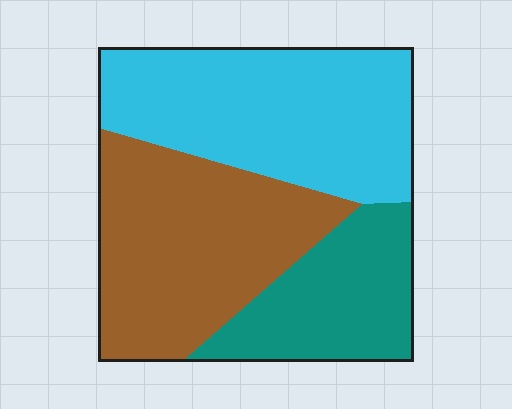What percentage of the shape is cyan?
Cyan covers 40% of the shape.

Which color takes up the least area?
Teal, at roughly 25%.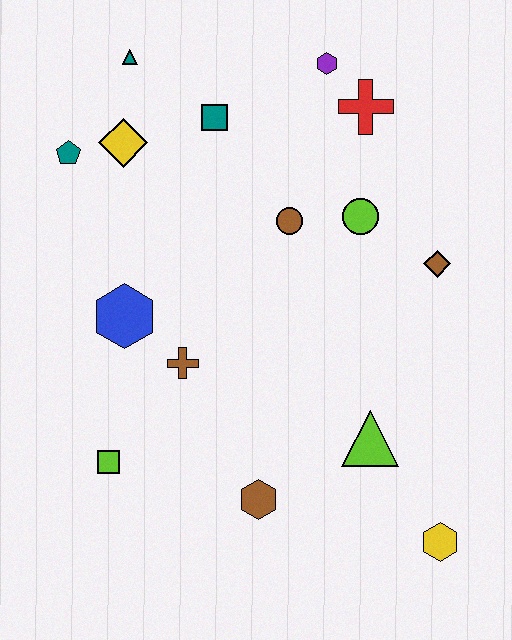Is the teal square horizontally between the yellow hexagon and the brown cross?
Yes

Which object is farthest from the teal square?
The yellow hexagon is farthest from the teal square.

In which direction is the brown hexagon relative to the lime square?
The brown hexagon is to the right of the lime square.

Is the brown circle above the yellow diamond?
No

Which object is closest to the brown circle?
The lime circle is closest to the brown circle.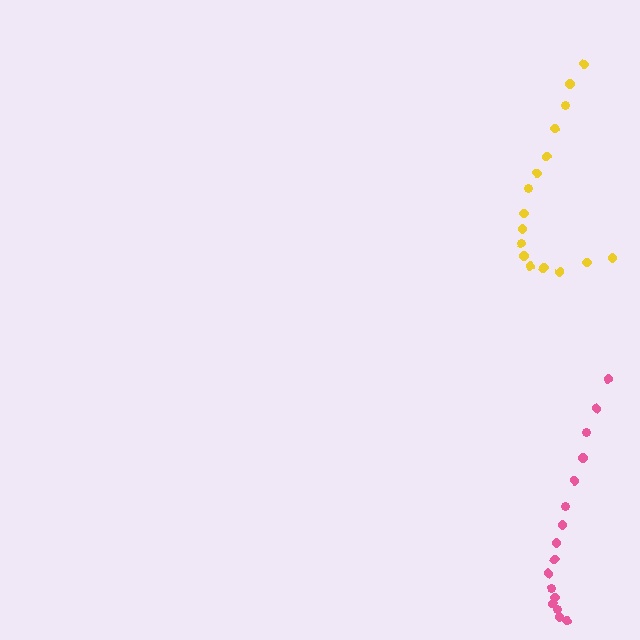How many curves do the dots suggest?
There are 2 distinct paths.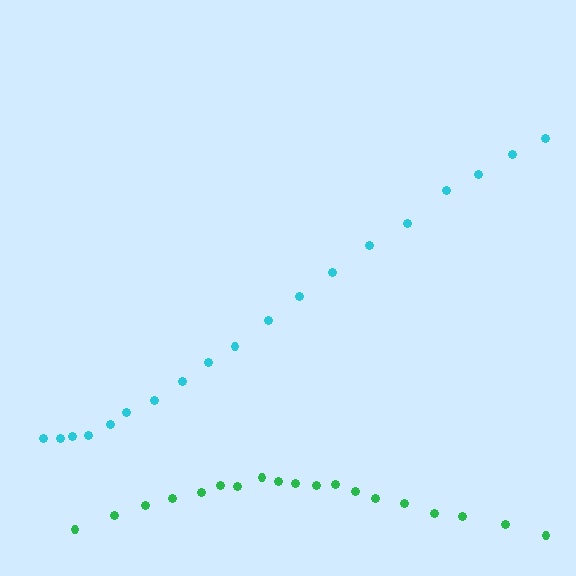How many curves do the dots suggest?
There are 2 distinct paths.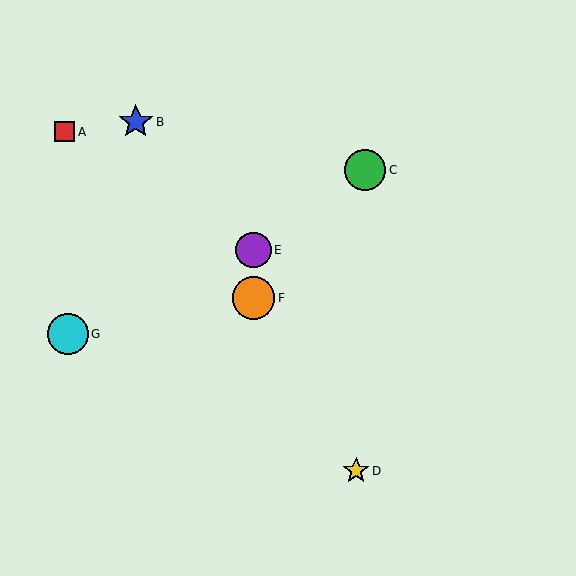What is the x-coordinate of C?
Object C is at x≈365.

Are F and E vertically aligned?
Yes, both are at x≈254.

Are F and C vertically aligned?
No, F is at x≈254 and C is at x≈365.